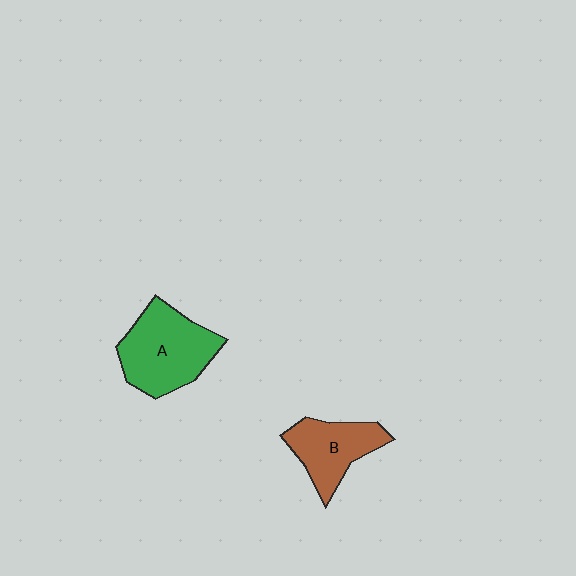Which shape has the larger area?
Shape A (green).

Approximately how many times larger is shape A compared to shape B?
Approximately 1.4 times.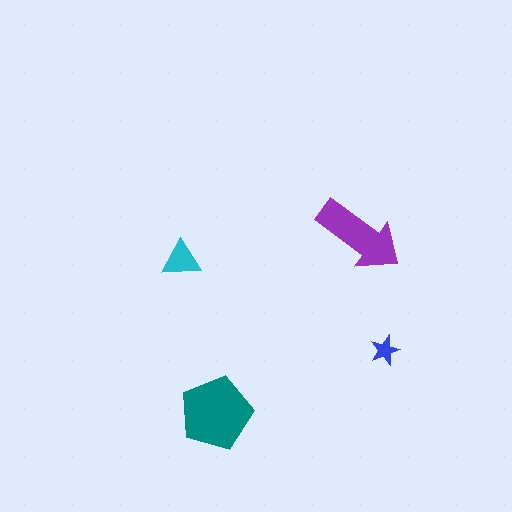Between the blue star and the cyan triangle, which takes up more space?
The cyan triangle.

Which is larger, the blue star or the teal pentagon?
The teal pentagon.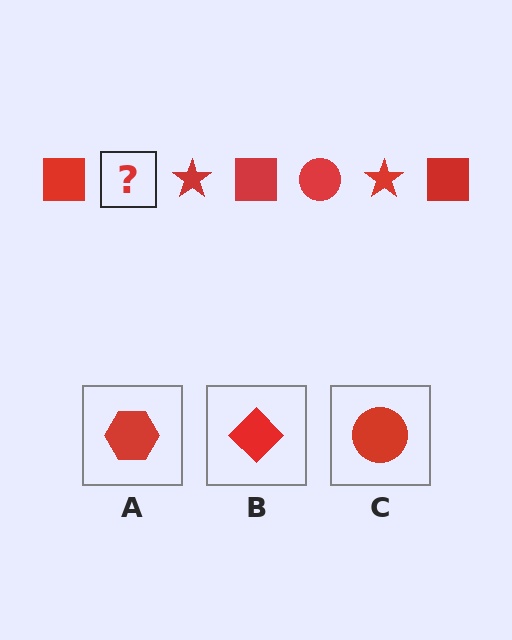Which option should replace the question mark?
Option C.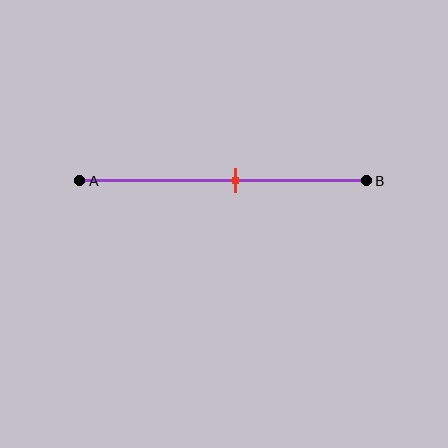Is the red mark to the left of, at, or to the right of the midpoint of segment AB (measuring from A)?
The red mark is to the right of the midpoint of segment AB.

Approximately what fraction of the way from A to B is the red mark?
The red mark is approximately 55% of the way from A to B.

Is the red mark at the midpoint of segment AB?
No, the mark is at about 55% from A, not at the 50% midpoint.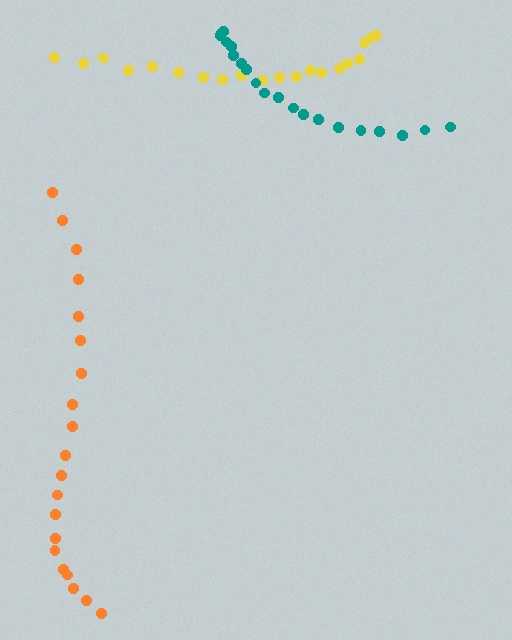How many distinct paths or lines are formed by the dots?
There are 3 distinct paths.